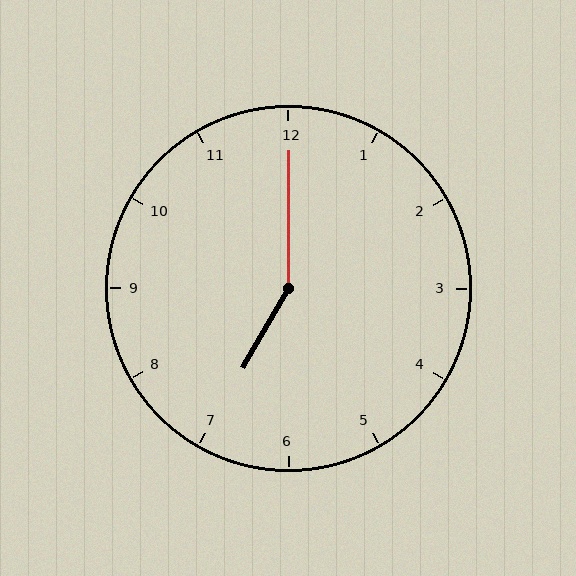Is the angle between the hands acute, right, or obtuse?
It is obtuse.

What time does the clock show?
7:00.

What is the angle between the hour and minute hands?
Approximately 150 degrees.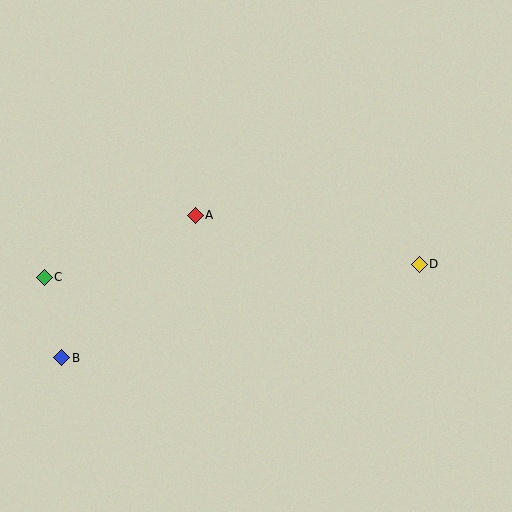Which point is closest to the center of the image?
Point A at (195, 215) is closest to the center.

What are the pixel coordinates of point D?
Point D is at (419, 264).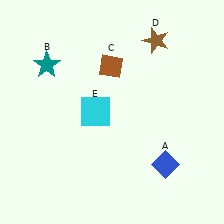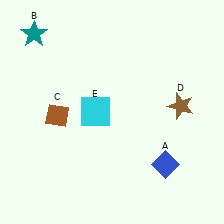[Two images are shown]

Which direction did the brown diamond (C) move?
The brown diamond (C) moved left.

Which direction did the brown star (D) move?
The brown star (D) moved down.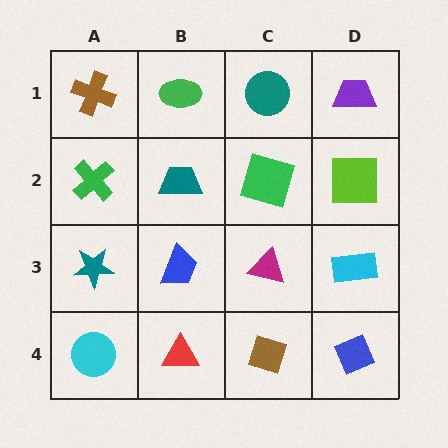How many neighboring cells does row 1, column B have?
3.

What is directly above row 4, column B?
A blue trapezoid.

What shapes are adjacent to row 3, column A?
A green cross (row 2, column A), a cyan circle (row 4, column A), a blue trapezoid (row 3, column B).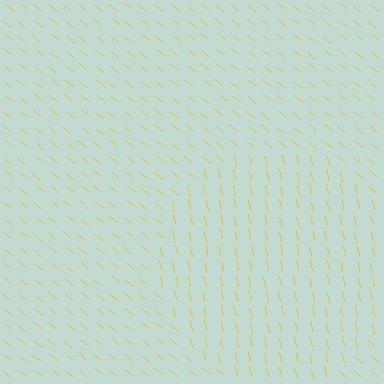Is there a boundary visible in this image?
Yes, there is a texture boundary formed by a change in line orientation.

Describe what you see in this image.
The image is filled with small yellow line segments. A circle region in the image has lines oriented differently from the surrounding lines, creating a visible texture boundary.